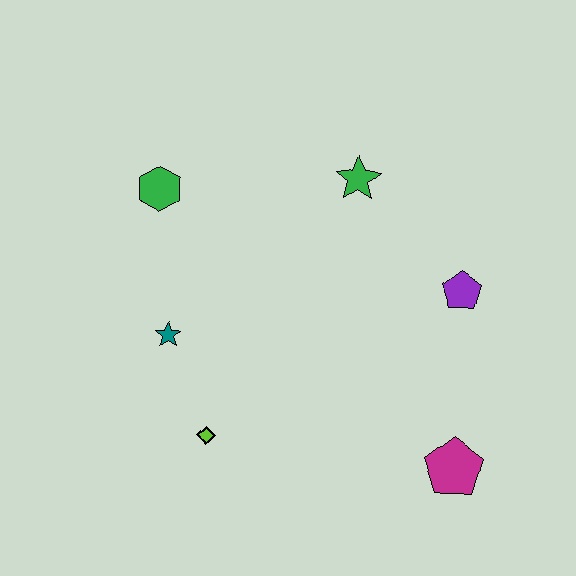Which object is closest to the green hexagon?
The teal star is closest to the green hexagon.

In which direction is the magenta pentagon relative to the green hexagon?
The magenta pentagon is to the right of the green hexagon.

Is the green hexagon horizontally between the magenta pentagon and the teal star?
No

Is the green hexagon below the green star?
Yes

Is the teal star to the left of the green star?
Yes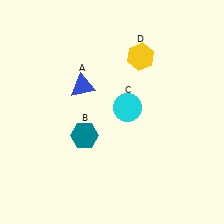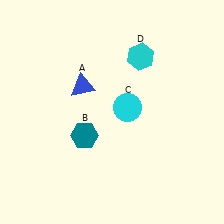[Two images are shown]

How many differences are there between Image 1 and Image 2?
There is 1 difference between the two images.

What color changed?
The hexagon (D) changed from yellow in Image 1 to cyan in Image 2.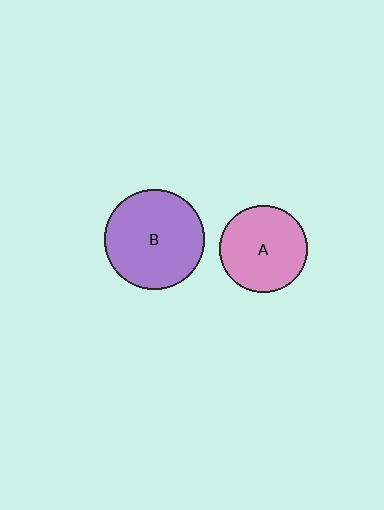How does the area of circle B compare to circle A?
Approximately 1.3 times.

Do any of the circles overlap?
No, none of the circles overlap.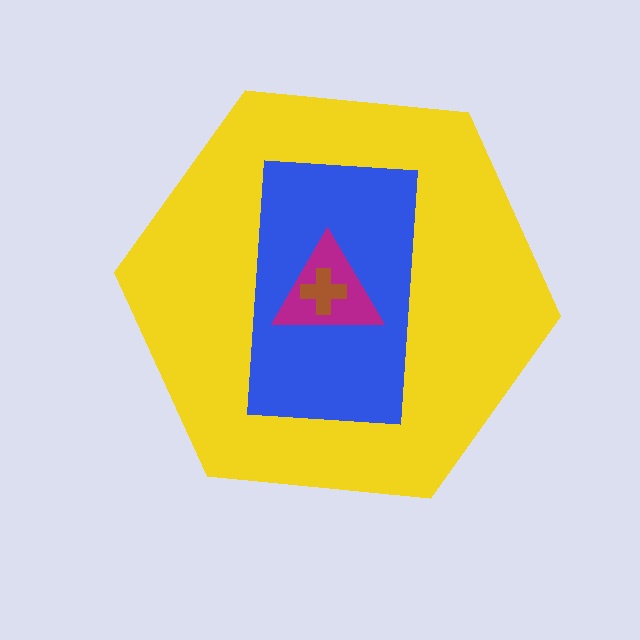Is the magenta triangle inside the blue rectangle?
Yes.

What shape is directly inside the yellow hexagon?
The blue rectangle.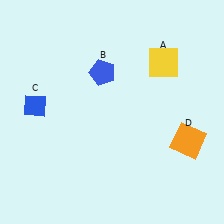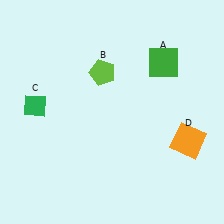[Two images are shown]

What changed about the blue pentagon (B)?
In Image 1, B is blue. In Image 2, it changed to lime.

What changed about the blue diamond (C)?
In Image 1, C is blue. In Image 2, it changed to green.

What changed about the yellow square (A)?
In Image 1, A is yellow. In Image 2, it changed to green.